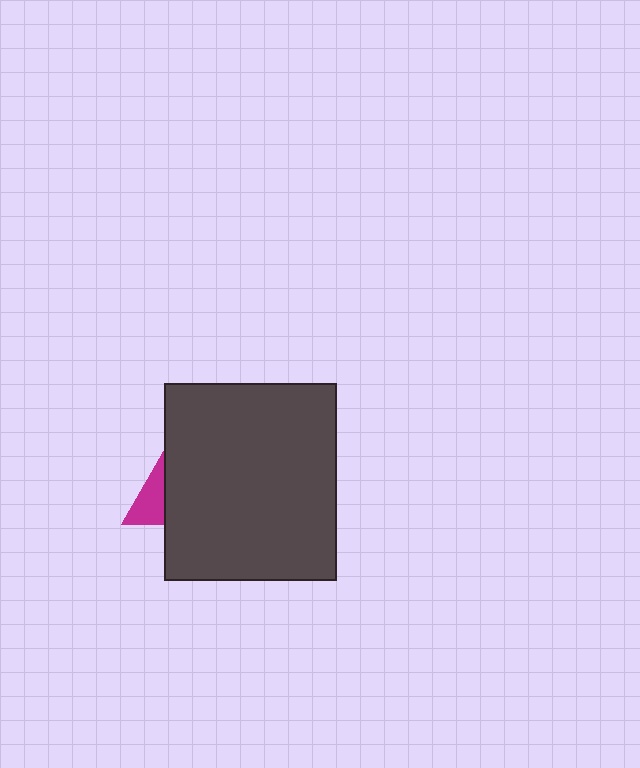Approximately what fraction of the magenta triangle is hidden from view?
Roughly 69% of the magenta triangle is hidden behind the dark gray rectangle.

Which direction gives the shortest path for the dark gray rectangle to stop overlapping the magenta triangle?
Moving right gives the shortest separation.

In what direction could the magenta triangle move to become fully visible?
The magenta triangle could move left. That would shift it out from behind the dark gray rectangle entirely.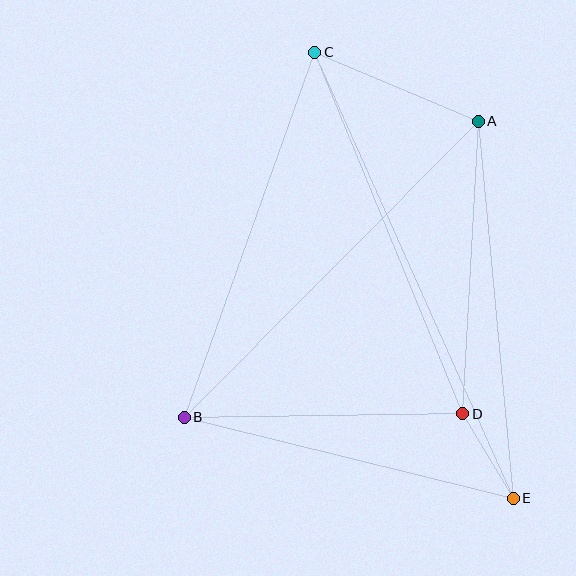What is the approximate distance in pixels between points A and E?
The distance between A and E is approximately 378 pixels.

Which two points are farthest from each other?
Points C and E are farthest from each other.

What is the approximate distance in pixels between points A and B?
The distance between A and B is approximately 417 pixels.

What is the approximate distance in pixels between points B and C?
The distance between B and C is approximately 387 pixels.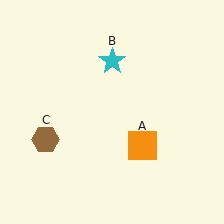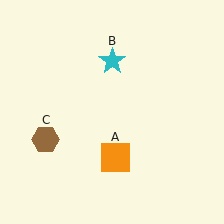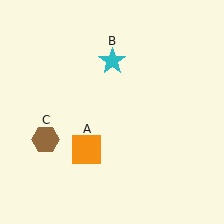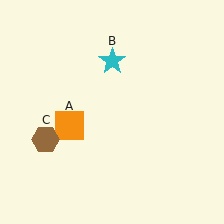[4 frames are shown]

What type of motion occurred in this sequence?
The orange square (object A) rotated clockwise around the center of the scene.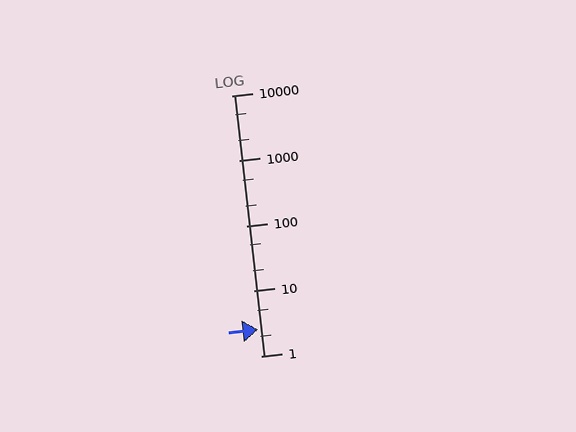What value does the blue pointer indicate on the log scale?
The pointer indicates approximately 2.5.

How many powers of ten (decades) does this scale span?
The scale spans 4 decades, from 1 to 10000.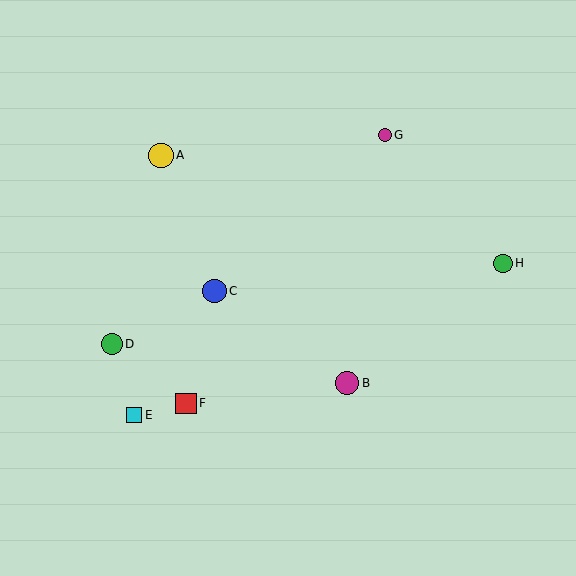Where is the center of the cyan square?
The center of the cyan square is at (134, 415).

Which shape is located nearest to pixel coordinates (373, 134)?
The magenta circle (labeled G) at (385, 135) is nearest to that location.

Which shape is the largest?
The yellow circle (labeled A) is the largest.